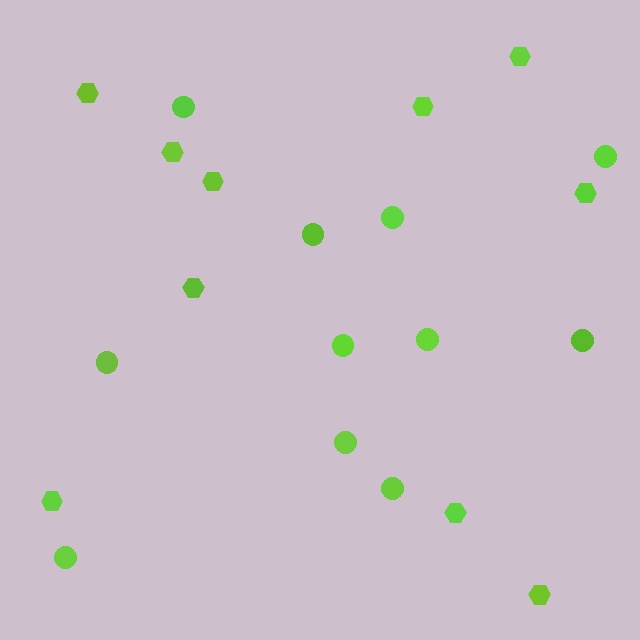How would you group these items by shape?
There are 2 groups: one group of hexagons (10) and one group of circles (11).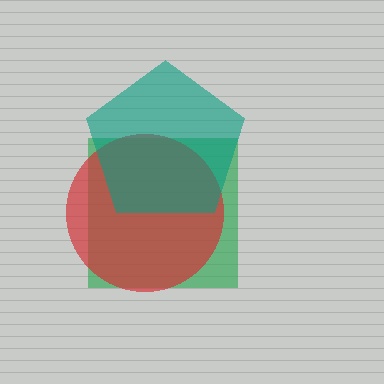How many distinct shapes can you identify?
There are 3 distinct shapes: a green square, a red circle, a teal pentagon.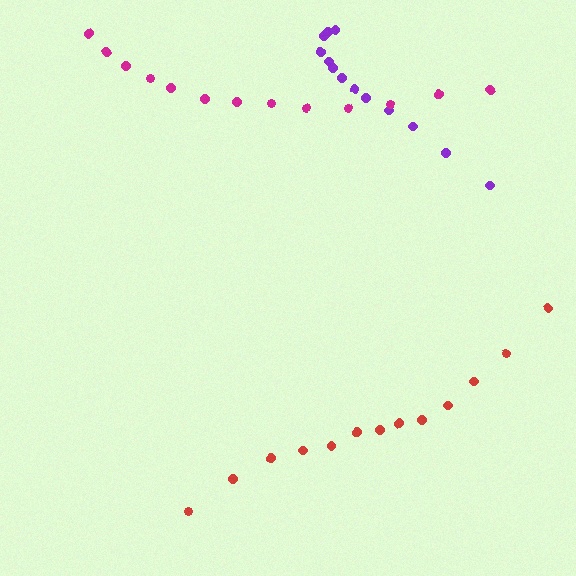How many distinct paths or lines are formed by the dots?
There are 3 distinct paths.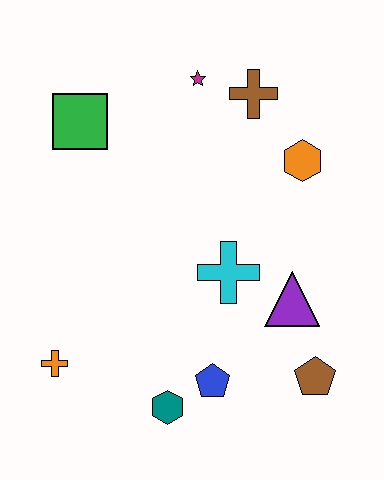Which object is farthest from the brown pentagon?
The green square is farthest from the brown pentagon.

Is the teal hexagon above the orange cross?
No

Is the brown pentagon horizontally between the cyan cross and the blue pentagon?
No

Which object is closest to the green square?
The magenta star is closest to the green square.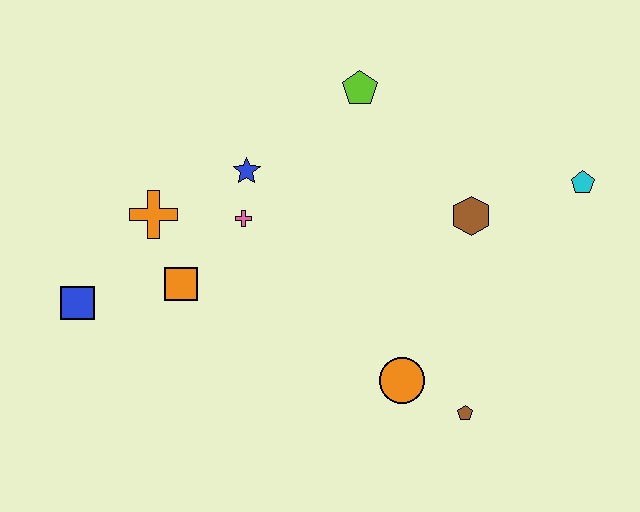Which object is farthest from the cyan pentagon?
The blue square is farthest from the cyan pentagon.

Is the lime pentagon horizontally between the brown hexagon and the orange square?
Yes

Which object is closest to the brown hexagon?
The cyan pentagon is closest to the brown hexagon.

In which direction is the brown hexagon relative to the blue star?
The brown hexagon is to the right of the blue star.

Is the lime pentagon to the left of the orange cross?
No